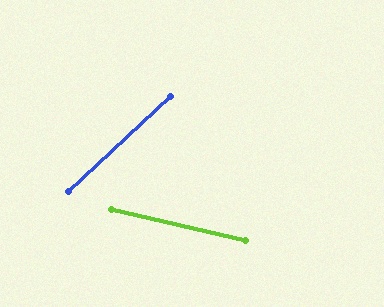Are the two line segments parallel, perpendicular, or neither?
Neither parallel nor perpendicular — they differ by about 56°.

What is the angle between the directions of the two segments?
Approximately 56 degrees.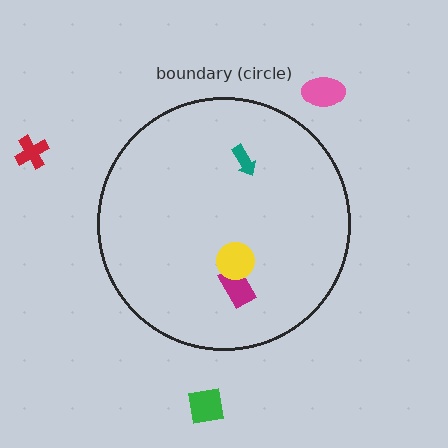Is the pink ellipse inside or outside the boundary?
Outside.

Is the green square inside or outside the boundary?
Outside.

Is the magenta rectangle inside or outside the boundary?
Inside.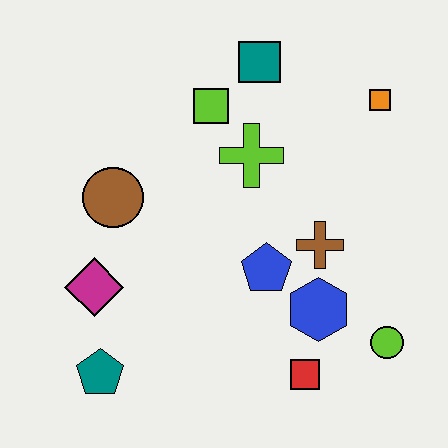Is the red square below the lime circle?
Yes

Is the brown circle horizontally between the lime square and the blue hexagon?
No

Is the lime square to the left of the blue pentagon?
Yes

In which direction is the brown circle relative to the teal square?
The brown circle is to the left of the teal square.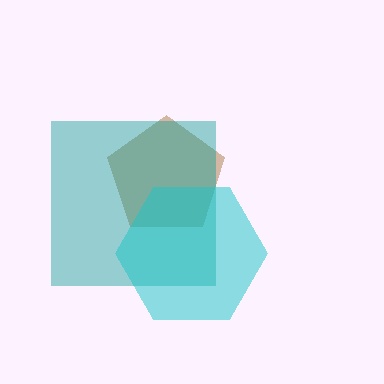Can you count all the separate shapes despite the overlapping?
Yes, there are 3 separate shapes.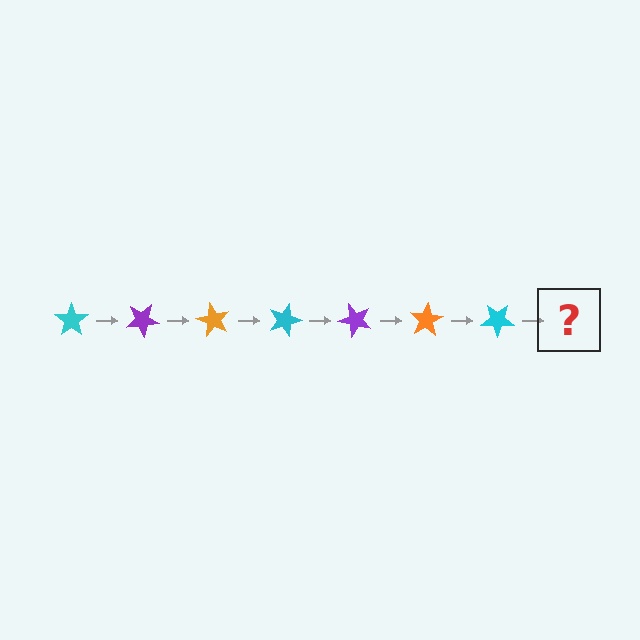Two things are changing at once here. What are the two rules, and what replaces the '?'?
The two rules are that it rotates 30 degrees each step and the color cycles through cyan, purple, and orange. The '?' should be a purple star, rotated 210 degrees from the start.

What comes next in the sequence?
The next element should be a purple star, rotated 210 degrees from the start.